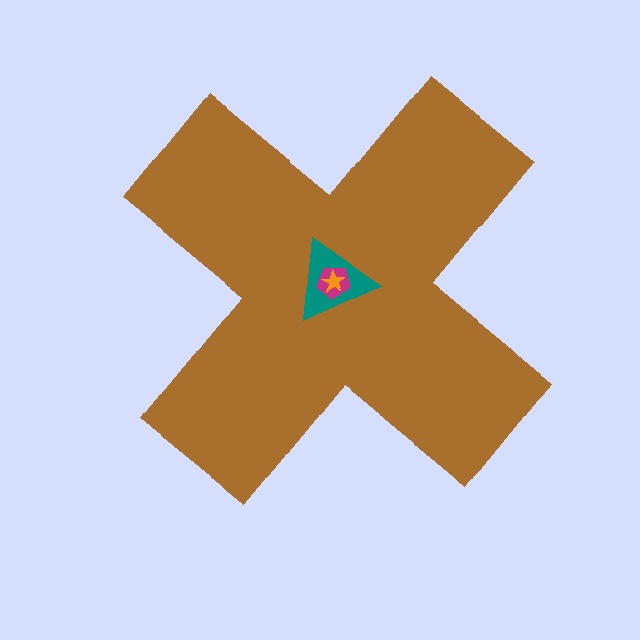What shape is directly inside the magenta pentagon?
The orange star.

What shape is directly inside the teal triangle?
The magenta pentagon.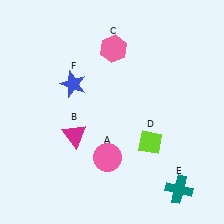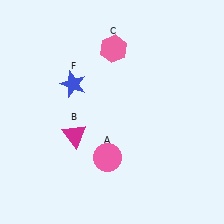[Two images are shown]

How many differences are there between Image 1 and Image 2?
There are 2 differences between the two images.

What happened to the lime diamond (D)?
The lime diamond (D) was removed in Image 2. It was in the bottom-right area of Image 1.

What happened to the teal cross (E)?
The teal cross (E) was removed in Image 2. It was in the bottom-right area of Image 1.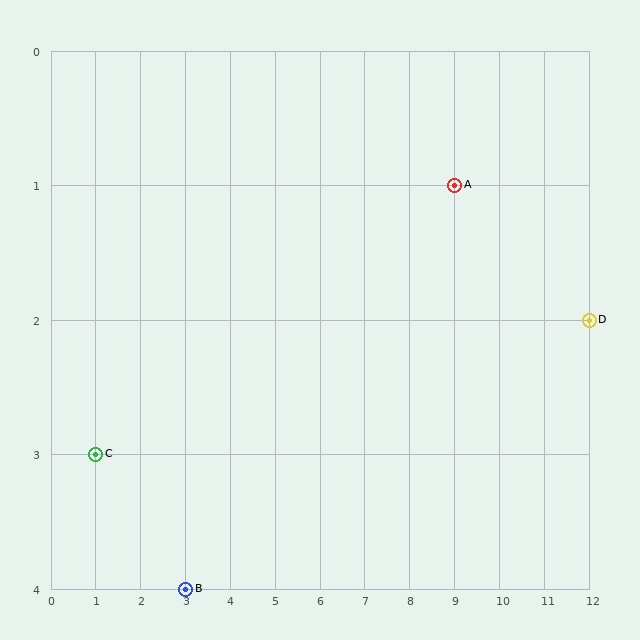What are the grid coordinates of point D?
Point D is at grid coordinates (12, 2).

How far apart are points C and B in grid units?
Points C and B are 2 columns and 1 row apart (about 2.2 grid units diagonally).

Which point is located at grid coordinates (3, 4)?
Point B is at (3, 4).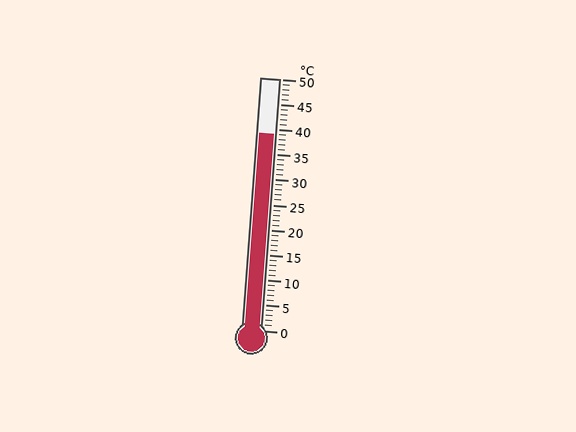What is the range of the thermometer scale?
The thermometer scale ranges from 0°C to 50°C.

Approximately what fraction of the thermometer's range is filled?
The thermometer is filled to approximately 80% of its range.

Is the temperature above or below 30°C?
The temperature is above 30°C.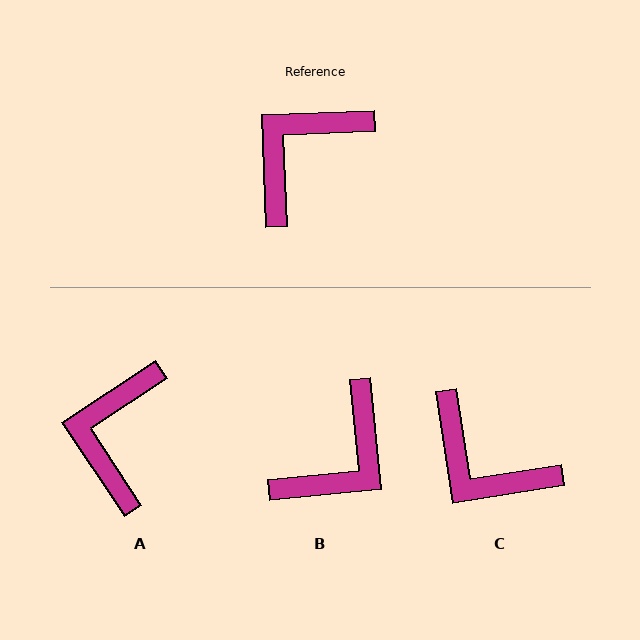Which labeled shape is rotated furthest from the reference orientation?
B, about 176 degrees away.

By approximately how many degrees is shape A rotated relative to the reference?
Approximately 31 degrees counter-clockwise.